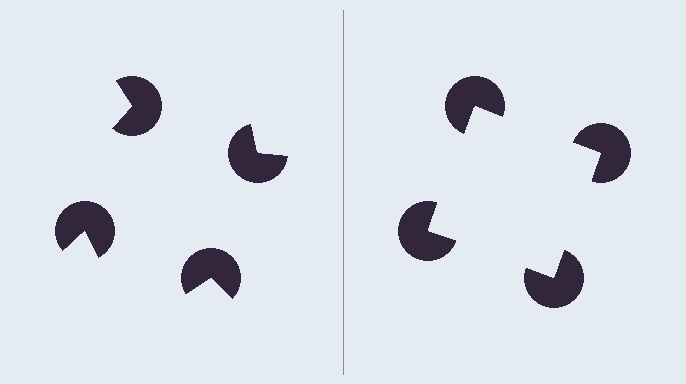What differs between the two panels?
The pac-man discs are positioned identically on both sides; only the wedge orientations differ. On the right they align to a square; on the left they are misaligned.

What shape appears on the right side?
An illusory square.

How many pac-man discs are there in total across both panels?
8 — 4 on each side.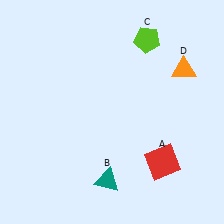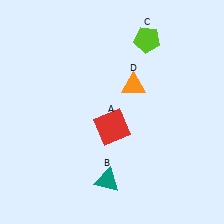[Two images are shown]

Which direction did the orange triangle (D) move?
The orange triangle (D) moved left.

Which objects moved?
The objects that moved are: the red square (A), the orange triangle (D).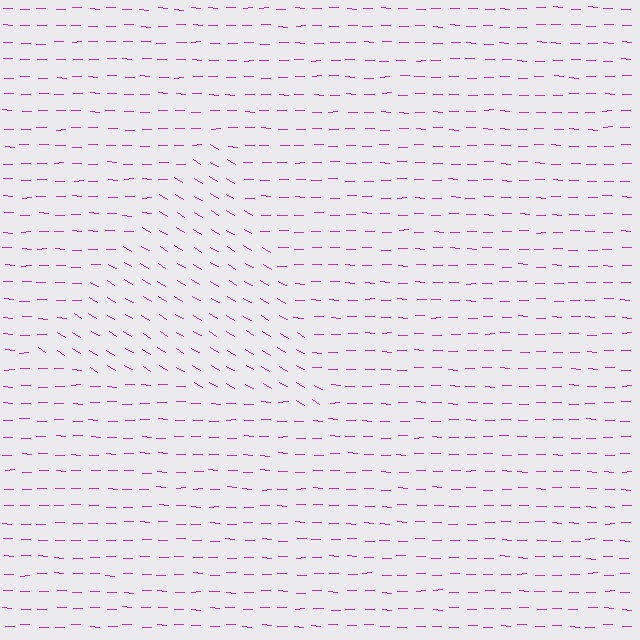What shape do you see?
I see a triangle.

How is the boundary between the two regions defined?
The boundary is defined purely by a change in line orientation (approximately 30 degrees difference). All lines are the same color and thickness.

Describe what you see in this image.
The image is filled with small magenta line segments. A triangle region in the image has lines oriented differently from the surrounding lines, creating a visible texture boundary.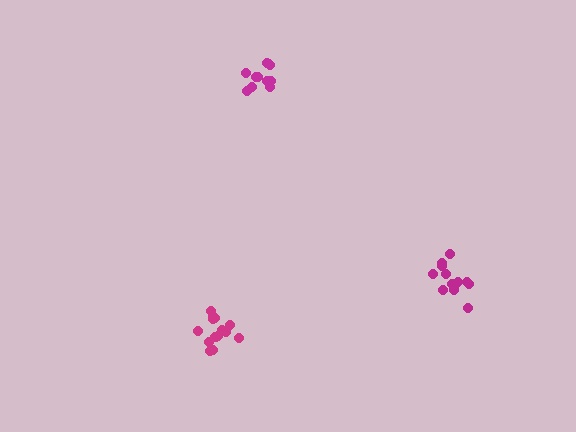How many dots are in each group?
Group 1: 15 dots, Group 2: 11 dots, Group 3: 13 dots (39 total).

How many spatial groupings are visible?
There are 3 spatial groupings.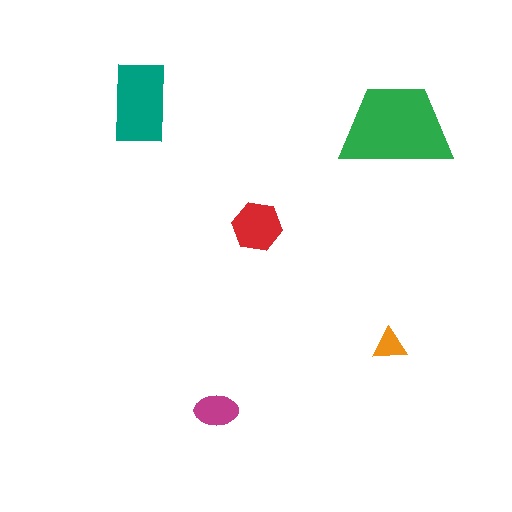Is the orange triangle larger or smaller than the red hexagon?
Smaller.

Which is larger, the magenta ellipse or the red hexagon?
The red hexagon.